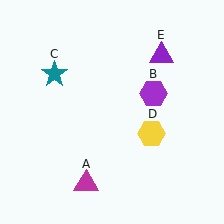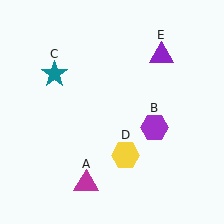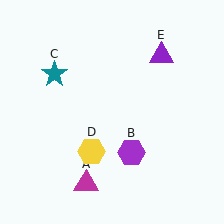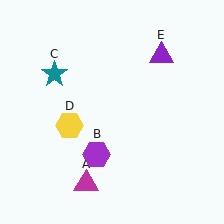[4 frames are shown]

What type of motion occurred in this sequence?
The purple hexagon (object B), yellow hexagon (object D) rotated clockwise around the center of the scene.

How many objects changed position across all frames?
2 objects changed position: purple hexagon (object B), yellow hexagon (object D).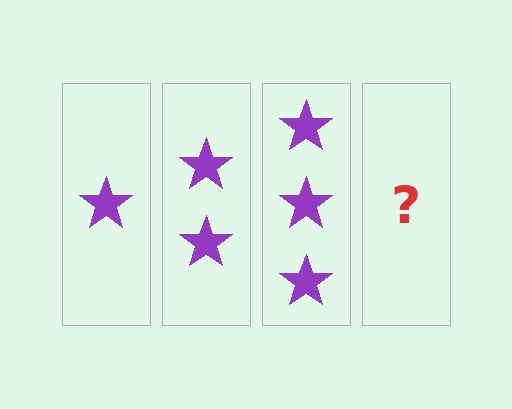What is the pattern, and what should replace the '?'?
The pattern is that each step adds one more star. The '?' should be 4 stars.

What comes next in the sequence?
The next element should be 4 stars.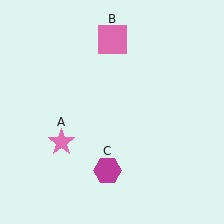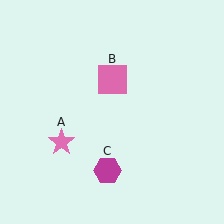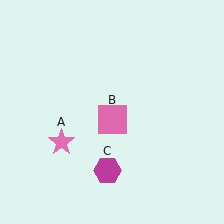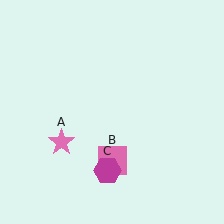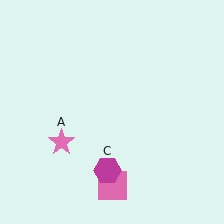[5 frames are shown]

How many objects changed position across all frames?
1 object changed position: pink square (object B).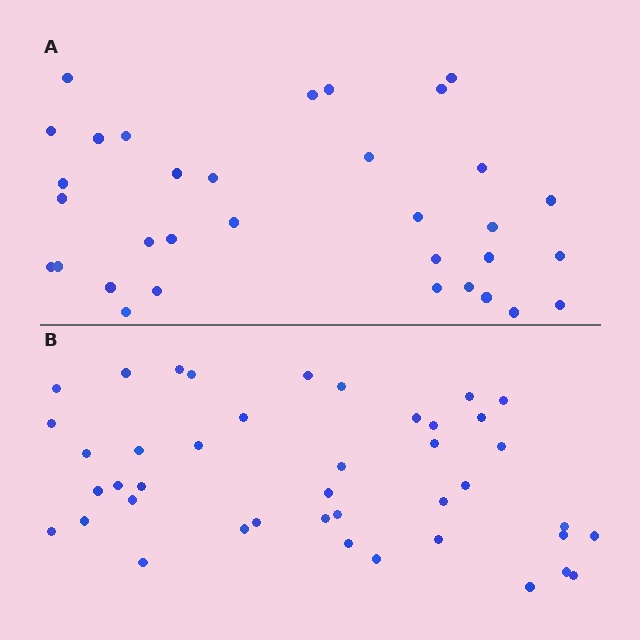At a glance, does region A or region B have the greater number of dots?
Region B (the bottom region) has more dots.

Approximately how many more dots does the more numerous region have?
Region B has roughly 8 or so more dots than region A.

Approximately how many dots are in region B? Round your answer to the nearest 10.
About 40 dots. (The exact count is 42, which rounds to 40.)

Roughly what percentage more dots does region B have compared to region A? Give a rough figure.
About 25% more.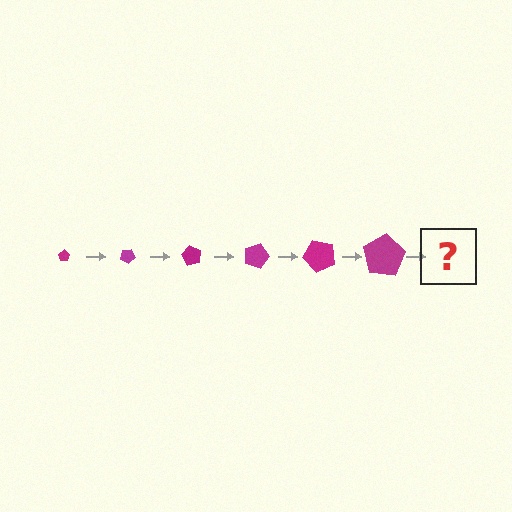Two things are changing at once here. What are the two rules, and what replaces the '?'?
The two rules are that the pentagon grows larger each step and it rotates 30 degrees each step. The '?' should be a pentagon, larger than the previous one and rotated 180 degrees from the start.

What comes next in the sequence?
The next element should be a pentagon, larger than the previous one and rotated 180 degrees from the start.